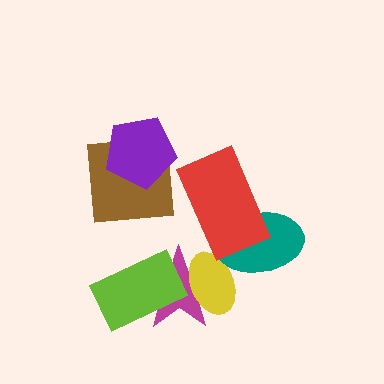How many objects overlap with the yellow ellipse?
2 objects overlap with the yellow ellipse.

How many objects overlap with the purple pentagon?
1 object overlaps with the purple pentagon.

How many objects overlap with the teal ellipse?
2 objects overlap with the teal ellipse.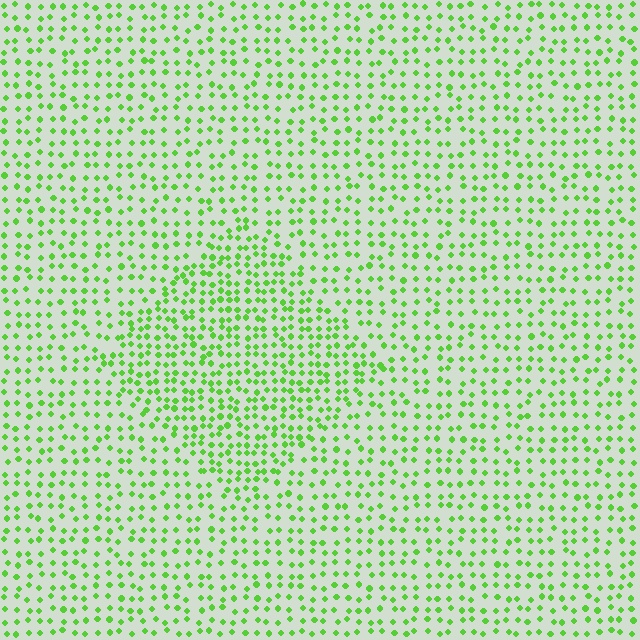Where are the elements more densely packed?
The elements are more densely packed inside the diamond boundary.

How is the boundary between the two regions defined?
The boundary is defined by a change in element density (approximately 1.6x ratio). All elements are the same color, size, and shape.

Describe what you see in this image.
The image contains small lime elements arranged at two different densities. A diamond-shaped region is visible where the elements are more densely packed than the surrounding area.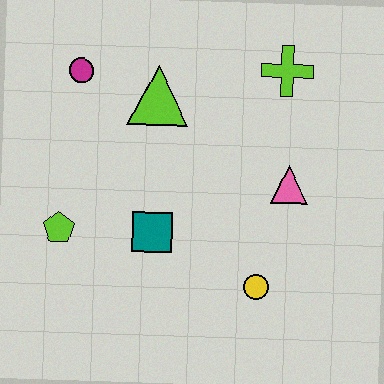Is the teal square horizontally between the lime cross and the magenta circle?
Yes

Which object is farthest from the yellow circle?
The magenta circle is farthest from the yellow circle.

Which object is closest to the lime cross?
The pink triangle is closest to the lime cross.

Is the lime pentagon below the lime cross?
Yes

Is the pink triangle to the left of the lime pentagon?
No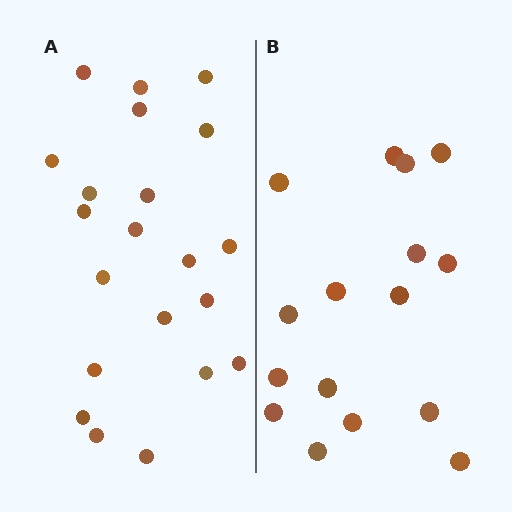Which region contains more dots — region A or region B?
Region A (the left region) has more dots.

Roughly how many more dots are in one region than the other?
Region A has about 5 more dots than region B.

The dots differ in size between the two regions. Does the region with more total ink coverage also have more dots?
No. Region B has more total ink coverage because its dots are larger, but region A actually contains more individual dots. Total area can be misleading — the number of items is what matters here.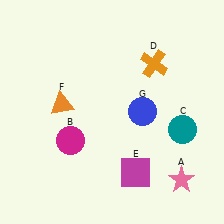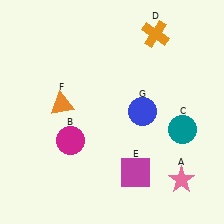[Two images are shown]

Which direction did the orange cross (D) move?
The orange cross (D) moved up.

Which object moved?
The orange cross (D) moved up.